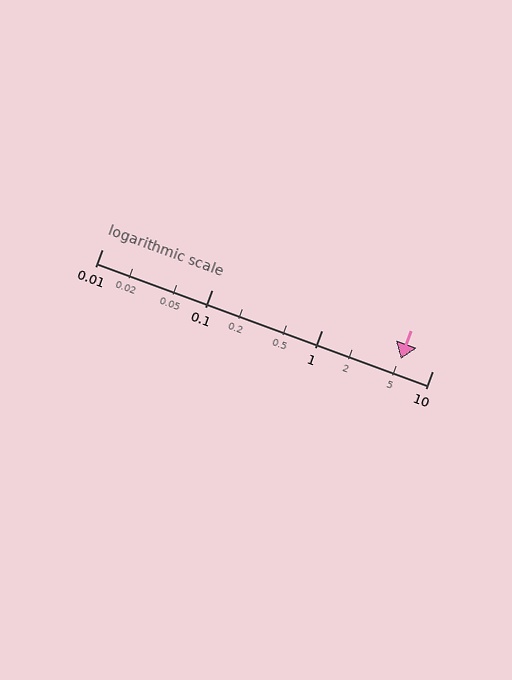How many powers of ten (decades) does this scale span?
The scale spans 3 decades, from 0.01 to 10.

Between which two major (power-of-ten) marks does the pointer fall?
The pointer is between 1 and 10.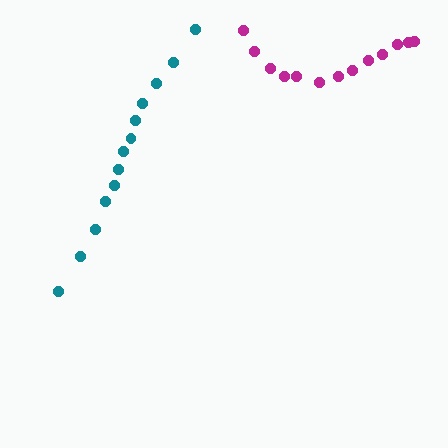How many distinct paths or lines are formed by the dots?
There are 2 distinct paths.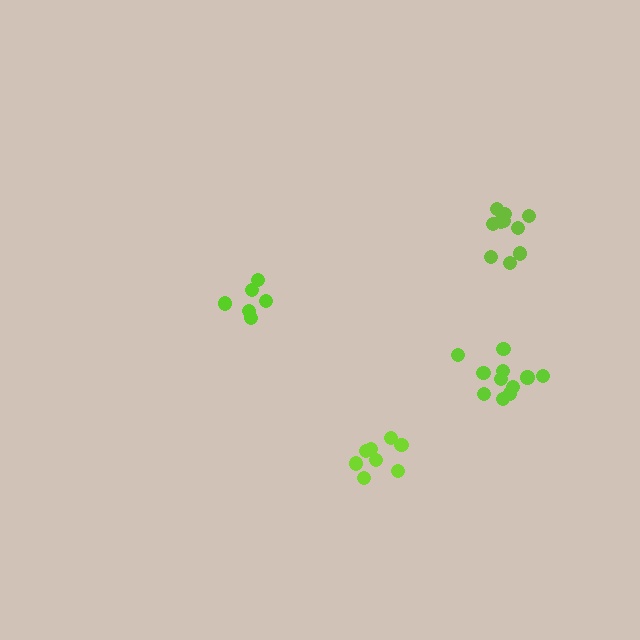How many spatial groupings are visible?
There are 4 spatial groupings.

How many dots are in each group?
Group 1: 10 dots, Group 2: 11 dots, Group 3: 8 dots, Group 4: 6 dots (35 total).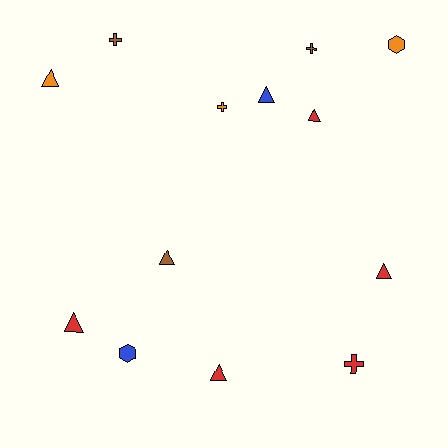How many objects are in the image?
There are 13 objects.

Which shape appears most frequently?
Triangle, with 7 objects.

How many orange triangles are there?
There is 1 orange triangle.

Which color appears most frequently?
Red, with 5 objects.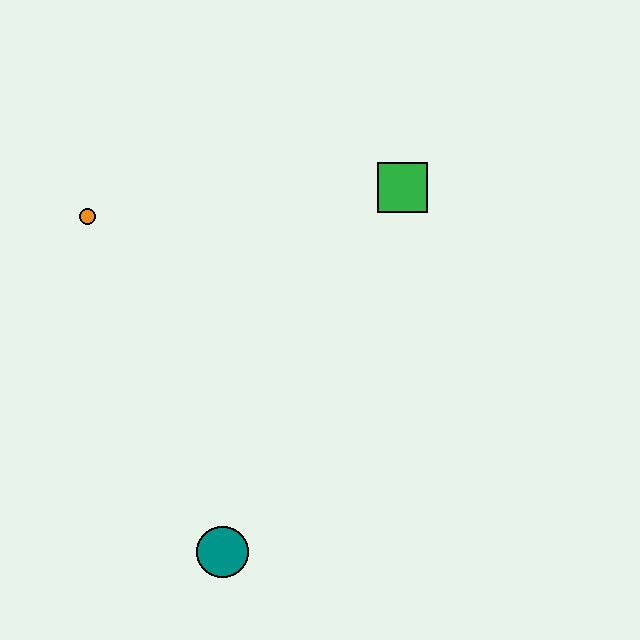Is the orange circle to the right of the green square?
No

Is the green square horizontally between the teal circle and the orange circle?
No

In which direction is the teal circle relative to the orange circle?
The teal circle is below the orange circle.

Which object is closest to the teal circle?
The orange circle is closest to the teal circle.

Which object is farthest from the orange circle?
The teal circle is farthest from the orange circle.